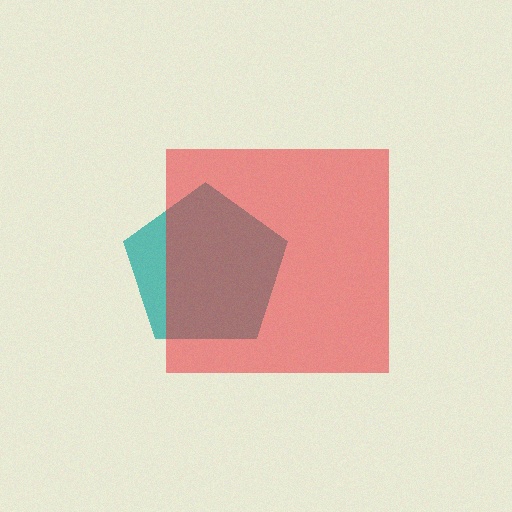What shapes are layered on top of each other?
The layered shapes are: a teal pentagon, a red square.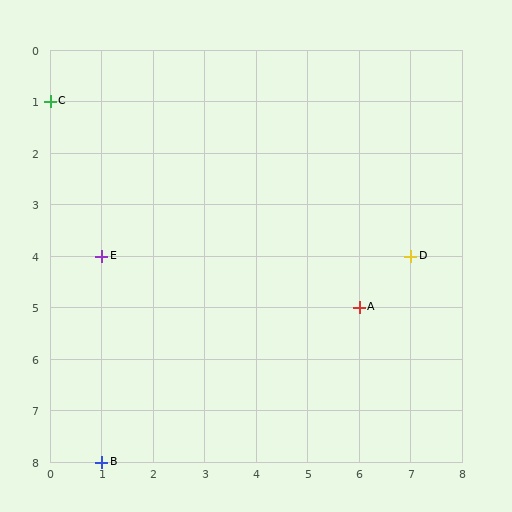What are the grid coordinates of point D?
Point D is at grid coordinates (7, 4).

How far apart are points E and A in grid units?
Points E and A are 5 columns and 1 row apart (about 5.1 grid units diagonally).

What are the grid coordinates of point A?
Point A is at grid coordinates (6, 5).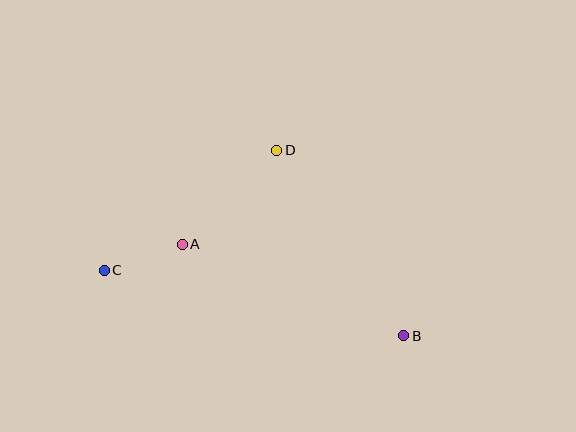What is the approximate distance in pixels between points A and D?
The distance between A and D is approximately 134 pixels.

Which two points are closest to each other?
Points A and C are closest to each other.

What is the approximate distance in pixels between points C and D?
The distance between C and D is approximately 210 pixels.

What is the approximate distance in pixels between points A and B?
The distance between A and B is approximately 240 pixels.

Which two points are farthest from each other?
Points B and C are farthest from each other.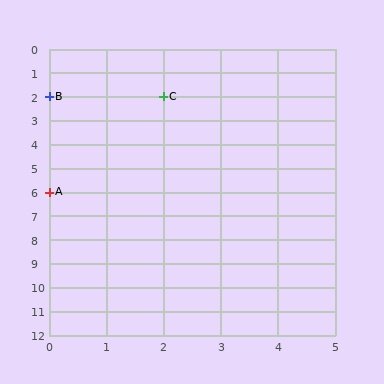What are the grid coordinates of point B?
Point B is at grid coordinates (0, 2).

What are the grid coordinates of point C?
Point C is at grid coordinates (2, 2).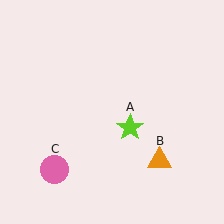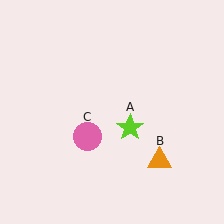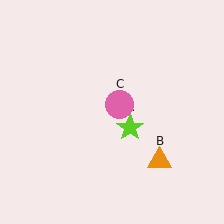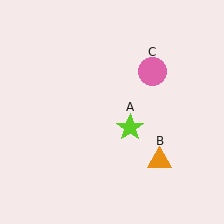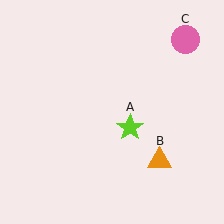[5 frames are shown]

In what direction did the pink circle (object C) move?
The pink circle (object C) moved up and to the right.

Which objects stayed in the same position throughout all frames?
Lime star (object A) and orange triangle (object B) remained stationary.